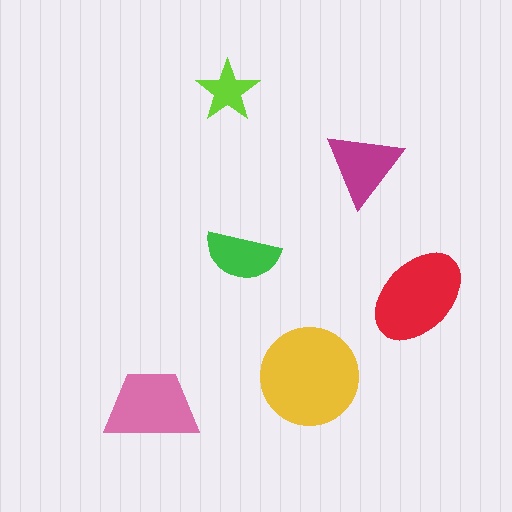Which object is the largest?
The yellow circle.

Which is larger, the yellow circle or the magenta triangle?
The yellow circle.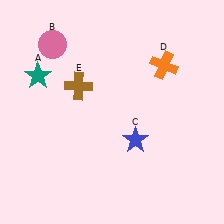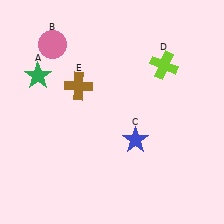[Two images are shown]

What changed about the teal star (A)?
In Image 1, A is teal. In Image 2, it changed to green.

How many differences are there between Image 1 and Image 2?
There are 2 differences between the two images.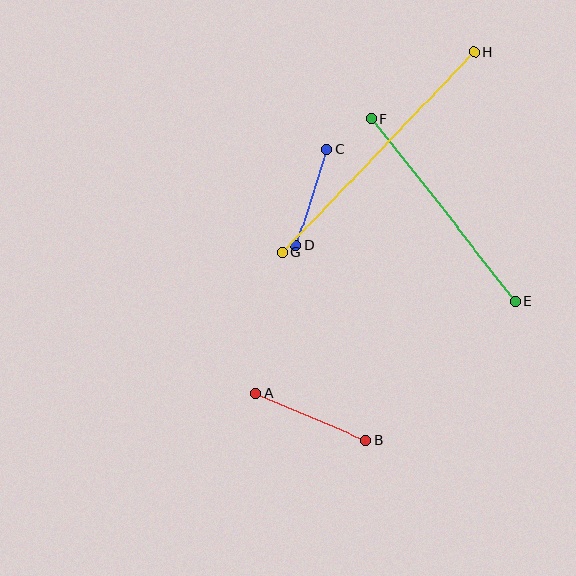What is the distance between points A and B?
The distance is approximately 119 pixels.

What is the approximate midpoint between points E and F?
The midpoint is at approximately (443, 210) pixels.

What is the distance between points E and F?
The distance is approximately 232 pixels.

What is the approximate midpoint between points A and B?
The midpoint is at approximately (311, 417) pixels.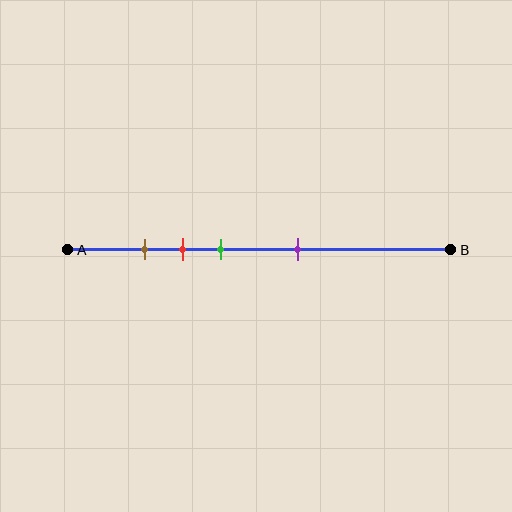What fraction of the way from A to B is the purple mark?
The purple mark is approximately 60% (0.6) of the way from A to B.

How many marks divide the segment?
There are 4 marks dividing the segment.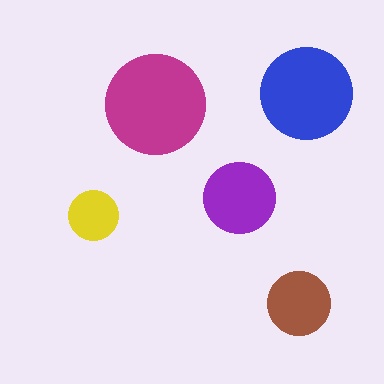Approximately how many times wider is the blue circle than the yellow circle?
About 2 times wider.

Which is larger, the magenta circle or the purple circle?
The magenta one.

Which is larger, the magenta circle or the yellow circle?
The magenta one.